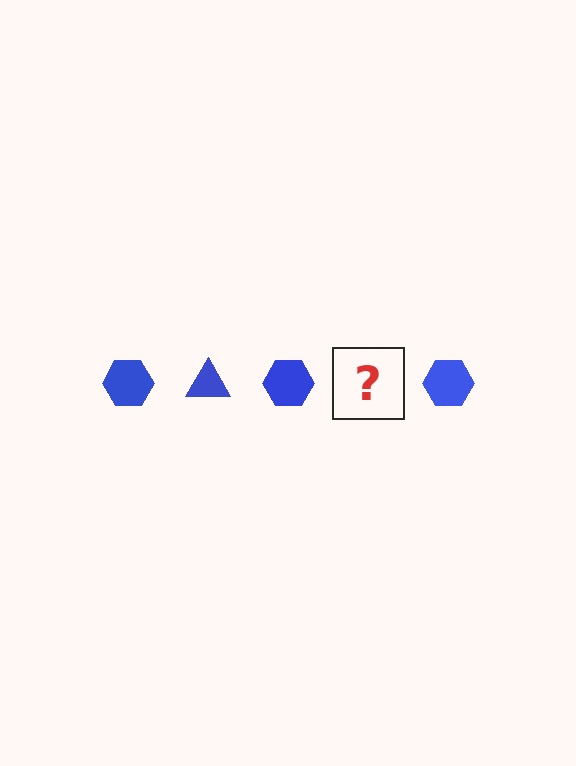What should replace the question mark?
The question mark should be replaced with a blue triangle.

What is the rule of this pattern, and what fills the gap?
The rule is that the pattern cycles through hexagon, triangle shapes in blue. The gap should be filled with a blue triangle.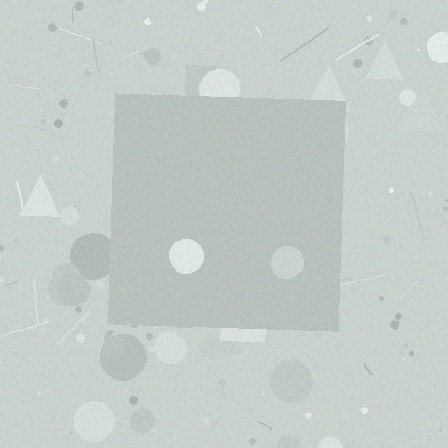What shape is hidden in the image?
A square is hidden in the image.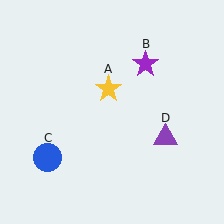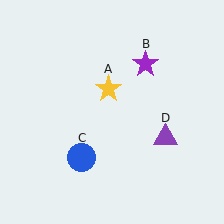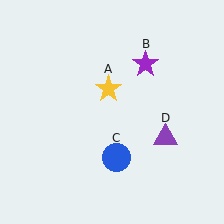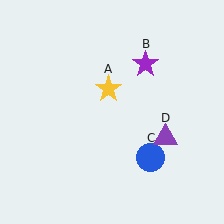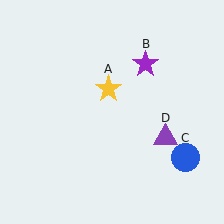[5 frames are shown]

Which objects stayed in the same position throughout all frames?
Yellow star (object A) and purple star (object B) and purple triangle (object D) remained stationary.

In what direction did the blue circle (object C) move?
The blue circle (object C) moved right.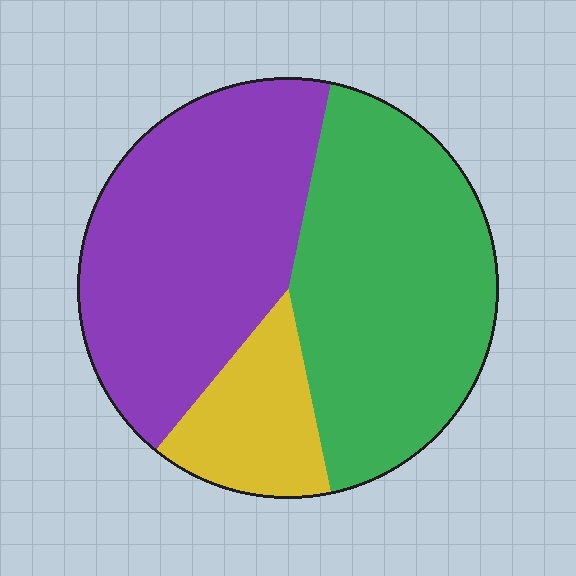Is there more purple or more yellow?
Purple.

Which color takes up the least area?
Yellow, at roughly 15%.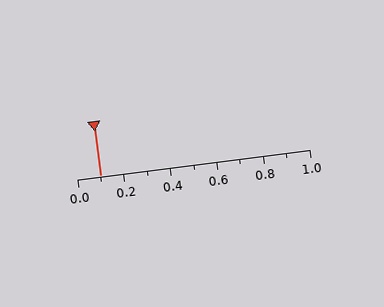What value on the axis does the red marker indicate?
The marker indicates approximately 0.1.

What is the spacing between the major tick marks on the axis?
The major ticks are spaced 0.2 apart.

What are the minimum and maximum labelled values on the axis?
The axis runs from 0.0 to 1.0.